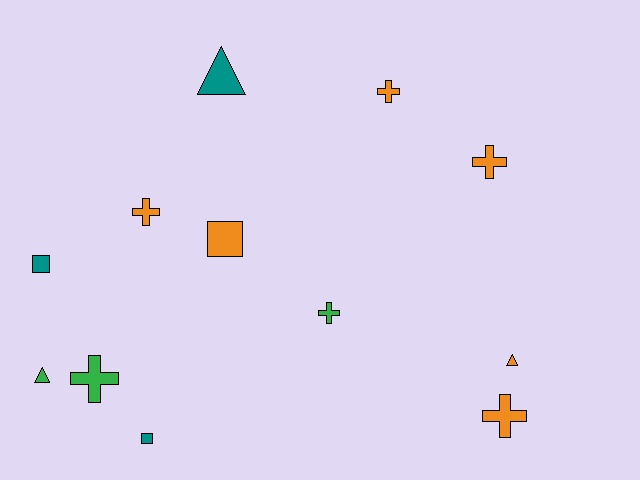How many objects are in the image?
There are 12 objects.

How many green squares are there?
There are no green squares.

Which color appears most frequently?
Orange, with 6 objects.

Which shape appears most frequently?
Cross, with 6 objects.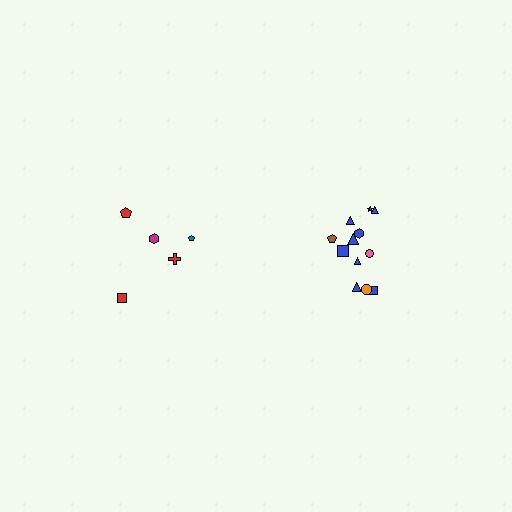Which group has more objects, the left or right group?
The right group.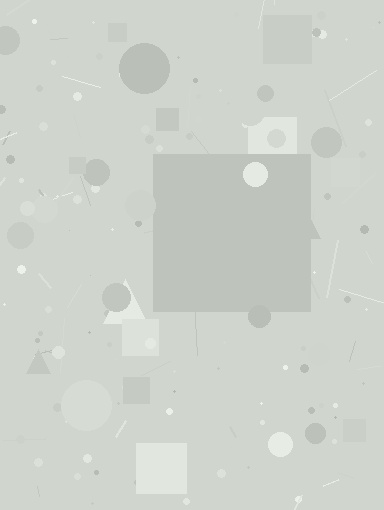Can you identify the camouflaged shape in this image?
The camouflaged shape is a square.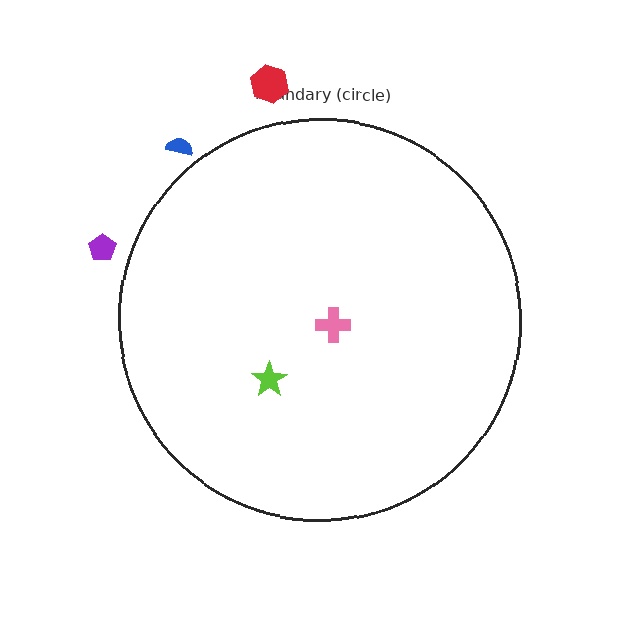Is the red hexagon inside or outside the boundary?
Outside.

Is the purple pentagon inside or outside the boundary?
Outside.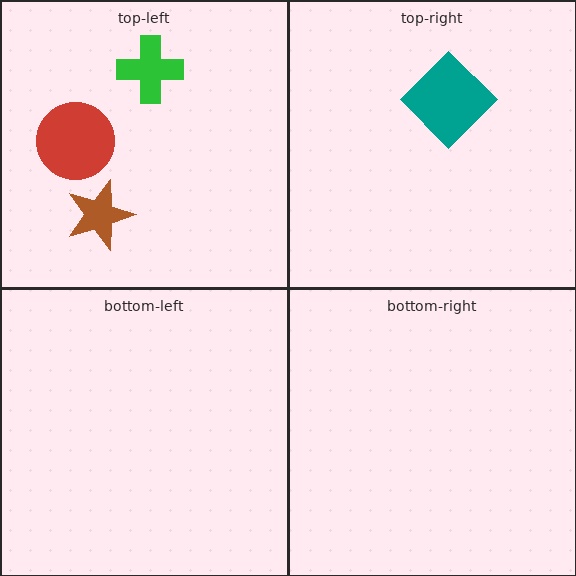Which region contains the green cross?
The top-left region.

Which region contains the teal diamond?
The top-right region.